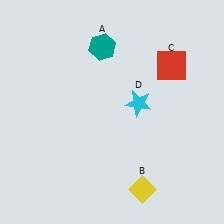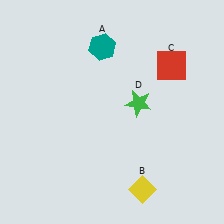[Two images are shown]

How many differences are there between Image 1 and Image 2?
There is 1 difference between the two images.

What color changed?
The star (D) changed from cyan in Image 1 to green in Image 2.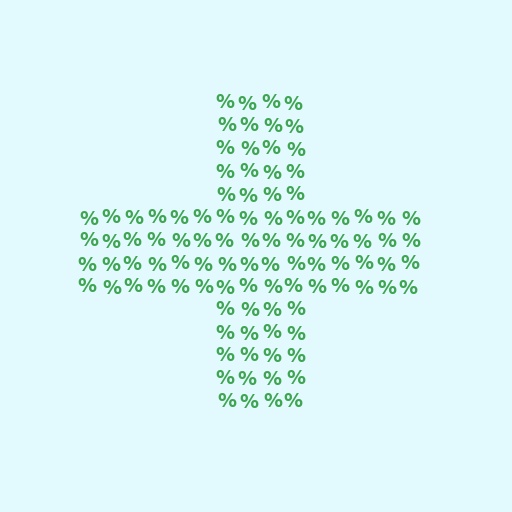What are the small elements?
The small elements are percent signs.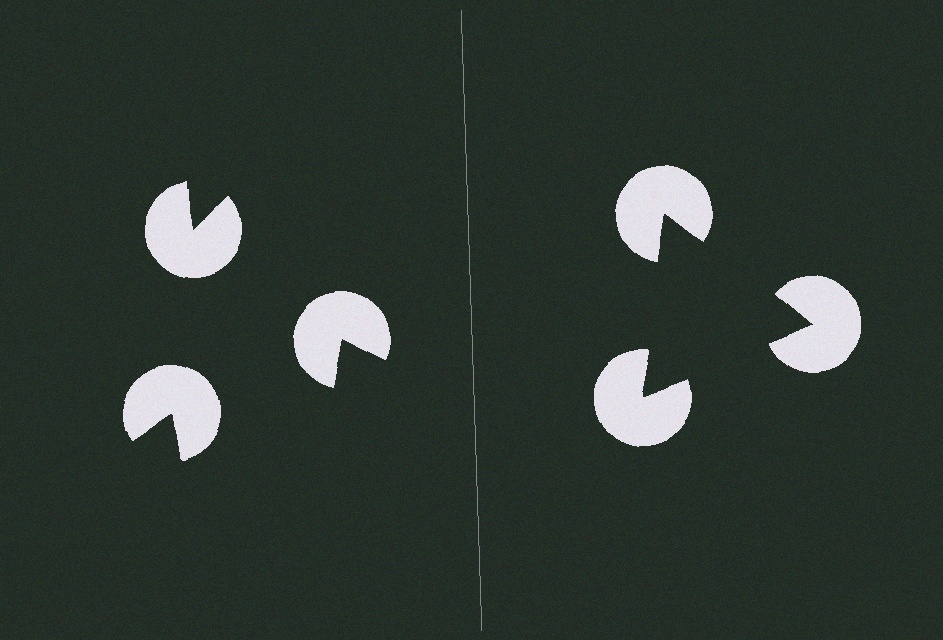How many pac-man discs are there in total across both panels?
6 — 3 on each side.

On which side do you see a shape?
An illusory triangle appears on the right side. On the left side the wedge cuts are rotated, so no coherent shape forms.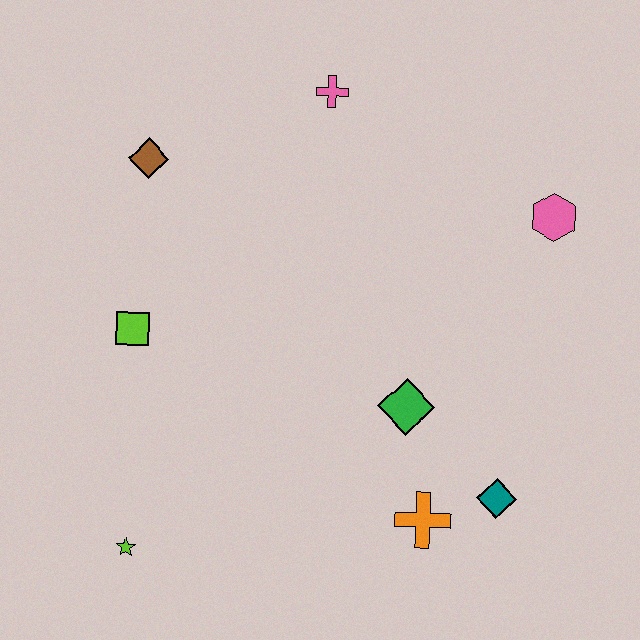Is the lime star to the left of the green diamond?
Yes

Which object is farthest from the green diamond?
The brown diamond is farthest from the green diamond.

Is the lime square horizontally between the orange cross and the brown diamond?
No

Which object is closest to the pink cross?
The brown diamond is closest to the pink cross.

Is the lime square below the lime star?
No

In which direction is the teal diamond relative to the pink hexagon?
The teal diamond is below the pink hexagon.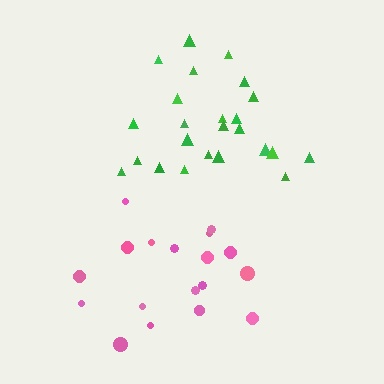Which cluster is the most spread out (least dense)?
Pink.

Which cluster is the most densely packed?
Green.